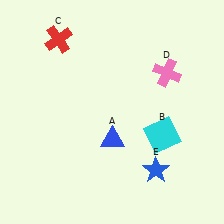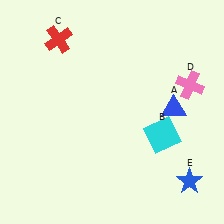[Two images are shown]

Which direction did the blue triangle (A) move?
The blue triangle (A) moved right.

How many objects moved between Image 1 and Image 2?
3 objects moved between the two images.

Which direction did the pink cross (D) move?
The pink cross (D) moved right.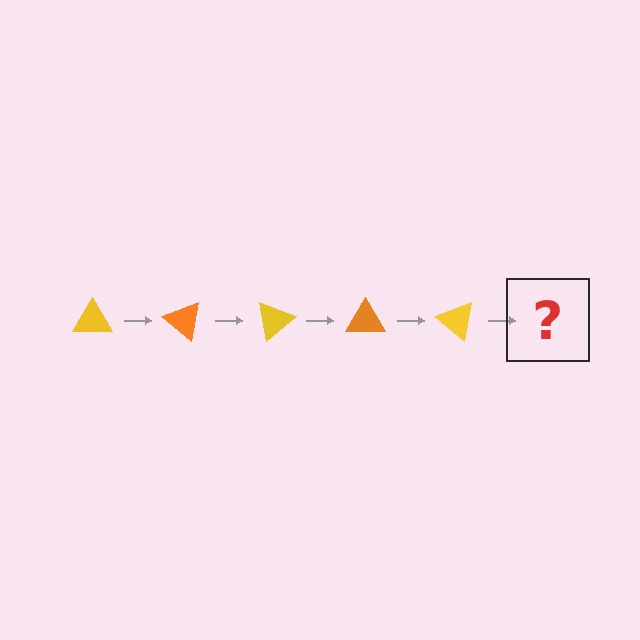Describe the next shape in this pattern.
It should be an orange triangle, rotated 200 degrees from the start.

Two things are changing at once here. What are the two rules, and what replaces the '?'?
The two rules are that it rotates 40 degrees each step and the color cycles through yellow and orange. The '?' should be an orange triangle, rotated 200 degrees from the start.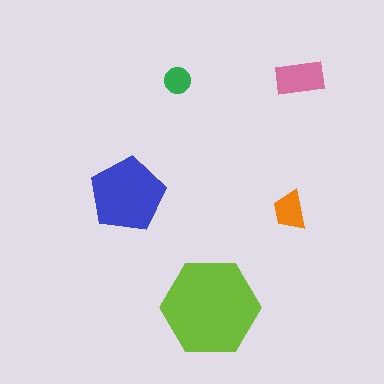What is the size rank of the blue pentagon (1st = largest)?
2nd.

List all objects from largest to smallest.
The lime hexagon, the blue pentagon, the pink rectangle, the orange trapezoid, the green circle.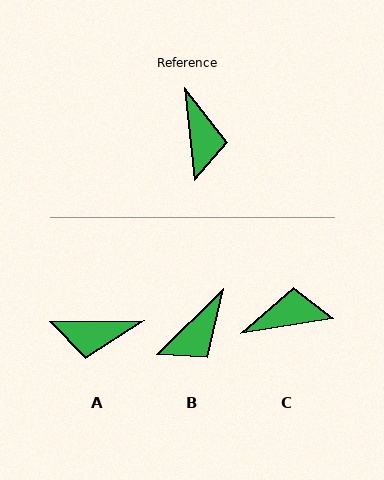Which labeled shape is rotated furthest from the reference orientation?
A, about 96 degrees away.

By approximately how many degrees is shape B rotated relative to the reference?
Approximately 52 degrees clockwise.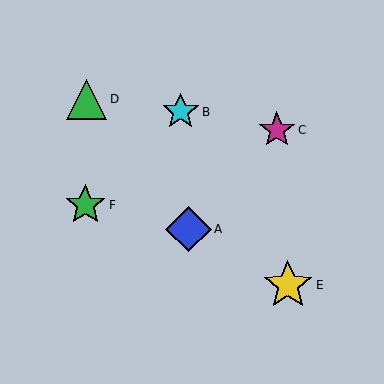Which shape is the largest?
The yellow star (labeled E) is the largest.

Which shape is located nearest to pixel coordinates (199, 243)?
The blue diamond (labeled A) at (188, 229) is nearest to that location.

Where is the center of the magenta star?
The center of the magenta star is at (277, 130).